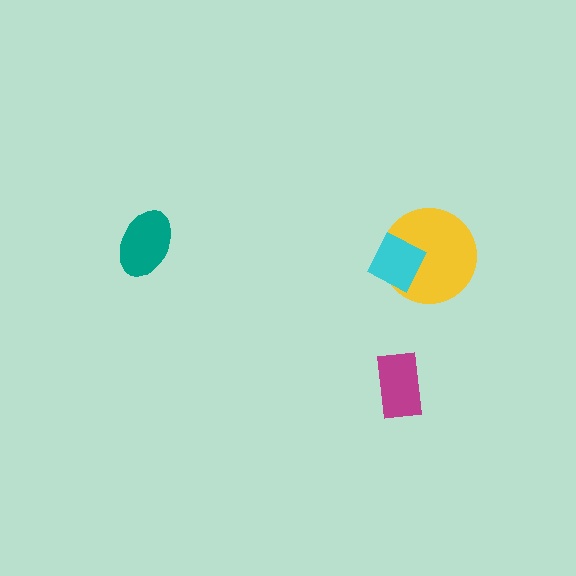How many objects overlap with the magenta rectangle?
0 objects overlap with the magenta rectangle.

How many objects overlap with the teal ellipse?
0 objects overlap with the teal ellipse.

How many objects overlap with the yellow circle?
1 object overlaps with the yellow circle.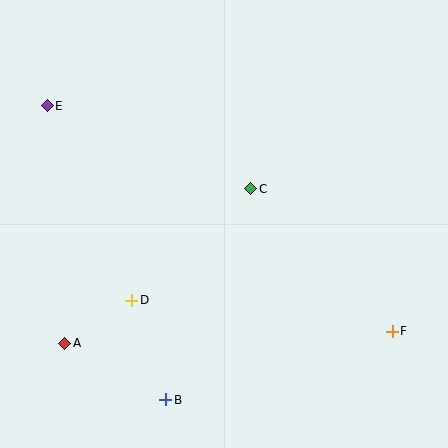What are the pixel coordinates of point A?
Point A is at (65, 343).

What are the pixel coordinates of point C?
Point C is at (251, 189).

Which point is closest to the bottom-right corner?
Point F is closest to the bottom-right corner.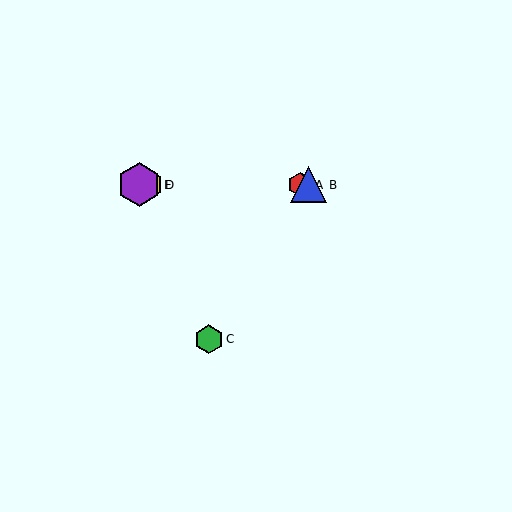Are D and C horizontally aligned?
No, D is at y≈185 and C is at y≈339.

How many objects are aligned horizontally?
4 objects (A, B, D, E) are aligned horizontally.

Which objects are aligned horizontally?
Objects A, B, D, E are aligned horizontally.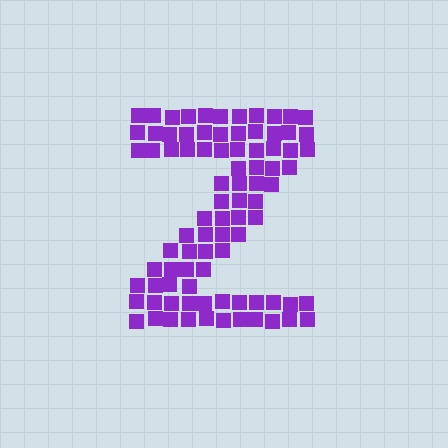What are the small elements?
The small elements are squares.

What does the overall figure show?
The overall figure shows the letter Z.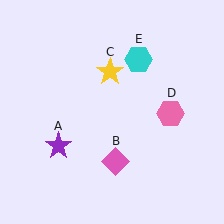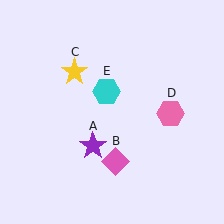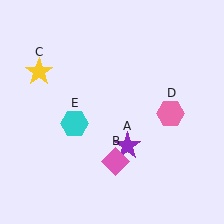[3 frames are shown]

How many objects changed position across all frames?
3 objects changed position: purple star (object A), yellow star (object C), cyan hexagon (object E).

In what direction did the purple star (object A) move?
The purple star (object A) moved right.